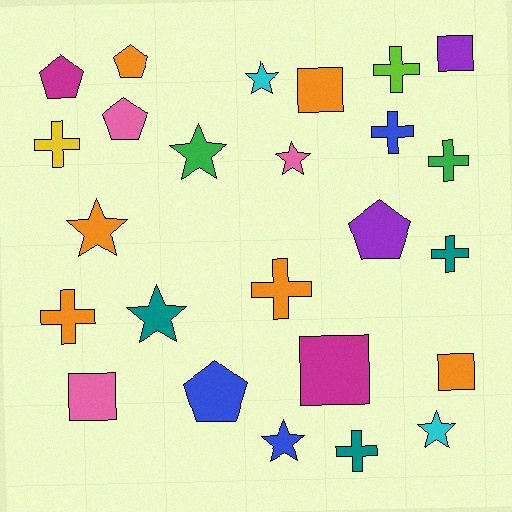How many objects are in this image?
There are 25 objects.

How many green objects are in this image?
There are 2 green objects.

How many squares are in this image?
There are 5 squares.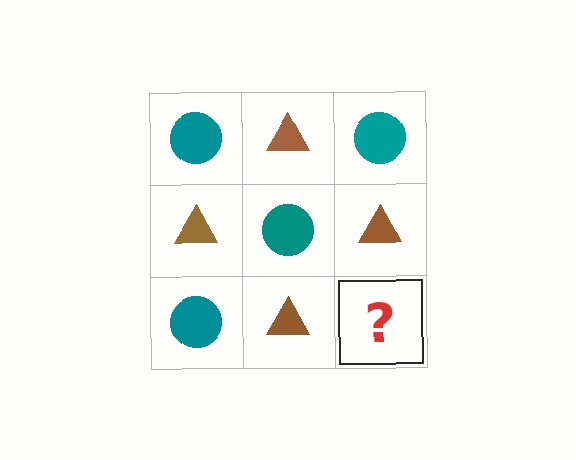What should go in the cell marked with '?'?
The missing cell should contain a teal circle.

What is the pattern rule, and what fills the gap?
The rule is that it alternates teal circle and brown triangle in a checkerboard pattern. The gap should be filled with a teal circle.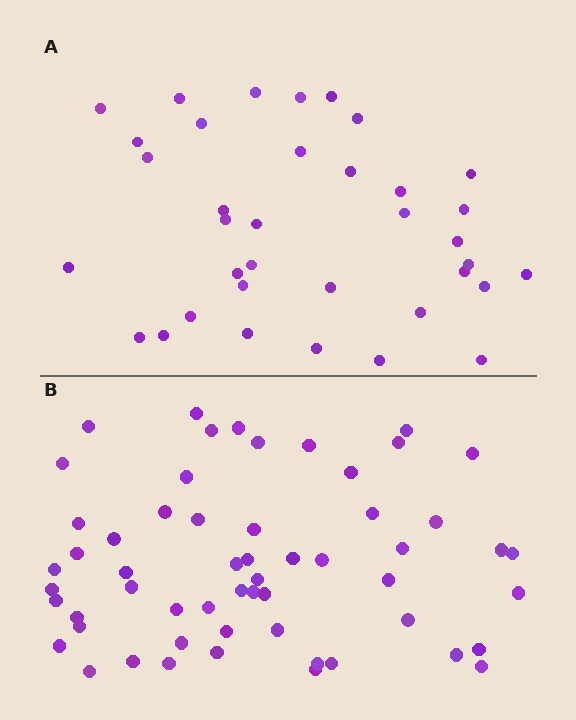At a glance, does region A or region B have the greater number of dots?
Region B (the bottom region) has more dots.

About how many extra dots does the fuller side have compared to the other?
Region B has approximately 20 more dots than region A.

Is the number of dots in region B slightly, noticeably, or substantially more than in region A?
Region B has substantially more. The ratio is roughly 1.6 to 1.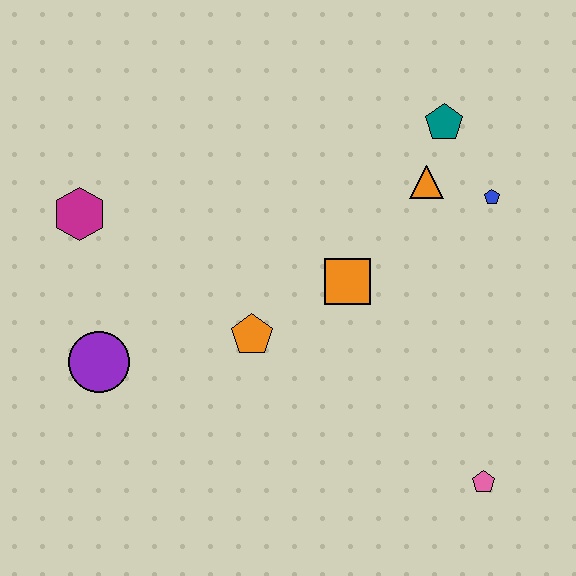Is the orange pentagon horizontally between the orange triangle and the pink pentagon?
No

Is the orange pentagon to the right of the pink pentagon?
No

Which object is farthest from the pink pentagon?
The magenta hexagon is farthest from the pink pentagon.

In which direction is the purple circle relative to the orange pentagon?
The purple circle is to the left of the orange pentagon.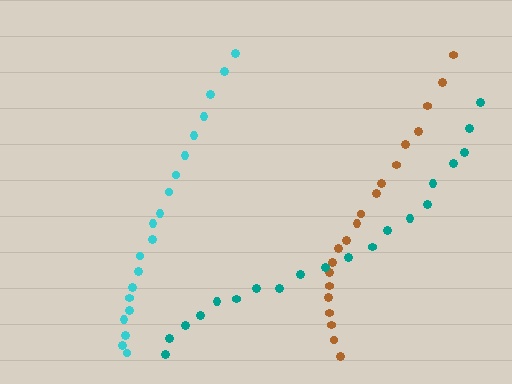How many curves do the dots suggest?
There are 3 distinct paths.